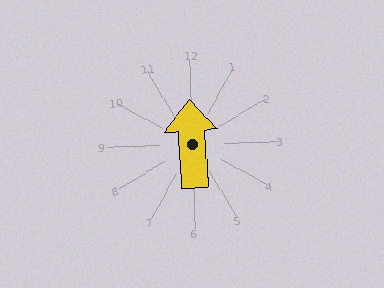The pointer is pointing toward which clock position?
Roughly 12 o'clock.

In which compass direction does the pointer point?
North.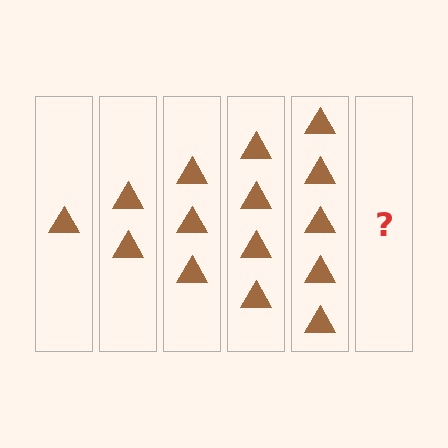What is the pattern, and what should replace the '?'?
The pattern is that each step adds one more triangle. The '?' should be 6 triangles.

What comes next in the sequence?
The next element should be 6 triangles.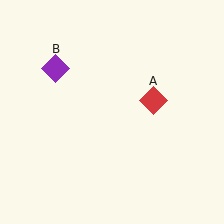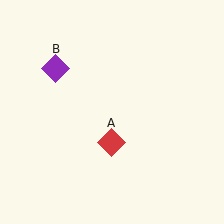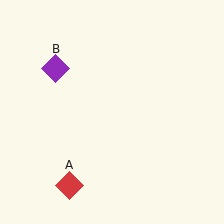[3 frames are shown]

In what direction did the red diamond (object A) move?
The red diamond (object A) moved down and to the left.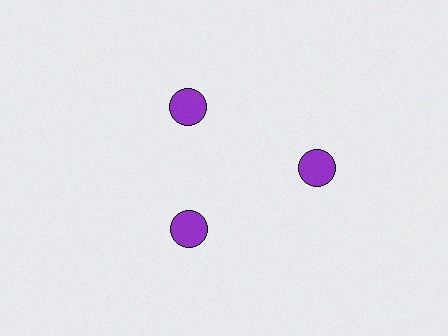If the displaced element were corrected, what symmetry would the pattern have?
It would have 3-fold rotational symmetry — the pattern would map onto itself every 120 degrees.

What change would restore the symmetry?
The symmetry would be restored by moving it inward, back onto the ring so that all 3 circles sit at equal angles and equal distance from the center.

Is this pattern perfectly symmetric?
No. The 3 purple circles are arranged in a ring, but one element near the 3 o'clock position is pushed outward from the center, breaking the 3-fold rotational symmetry.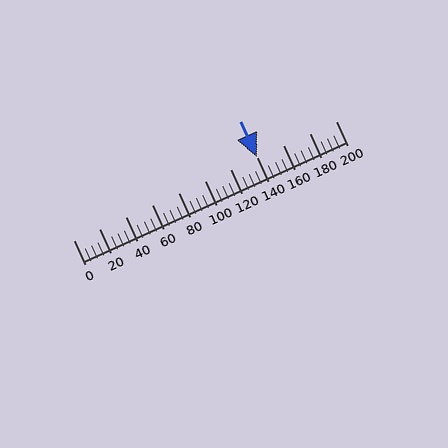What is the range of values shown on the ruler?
The ruler shows values from 0 to 200.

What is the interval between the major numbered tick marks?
The major tick marks are spaced 20 units apart.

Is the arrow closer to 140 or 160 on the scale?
The arrow is closer to 140.